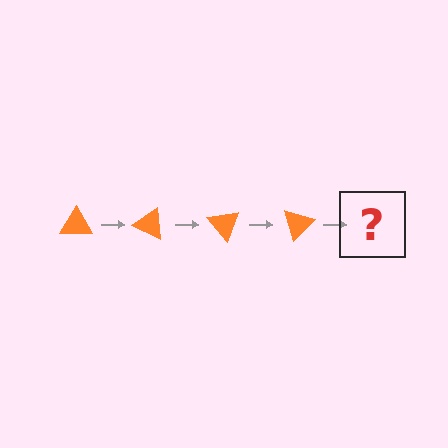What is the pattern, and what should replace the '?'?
The pattern is that the triangle rotates 25 degrees each step. The '?' should be an orange triangle rotated 100 degrees.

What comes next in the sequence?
The next element should be an orange triangle rotated 100 degrees.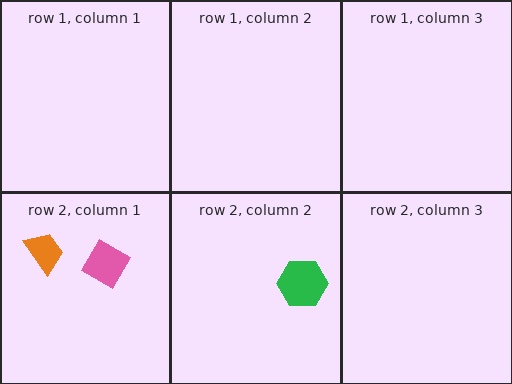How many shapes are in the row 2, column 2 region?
1.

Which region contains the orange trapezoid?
The row 2, column 1 region.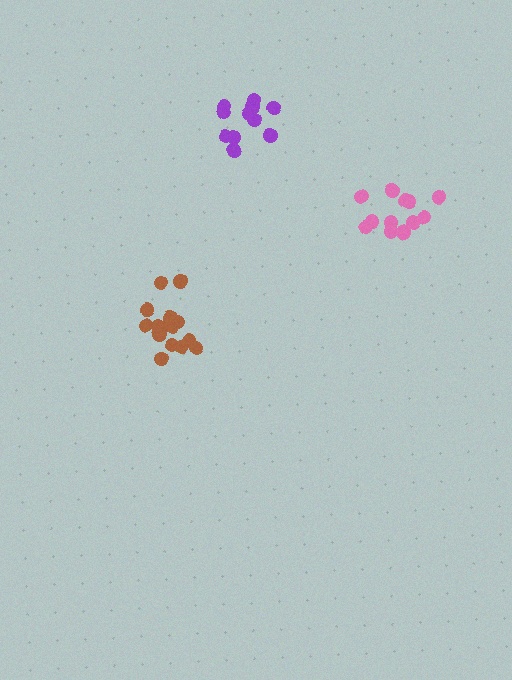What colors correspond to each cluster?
The clusters are colored: pink, brown, purple.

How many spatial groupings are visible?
There are 3 spatial groupings.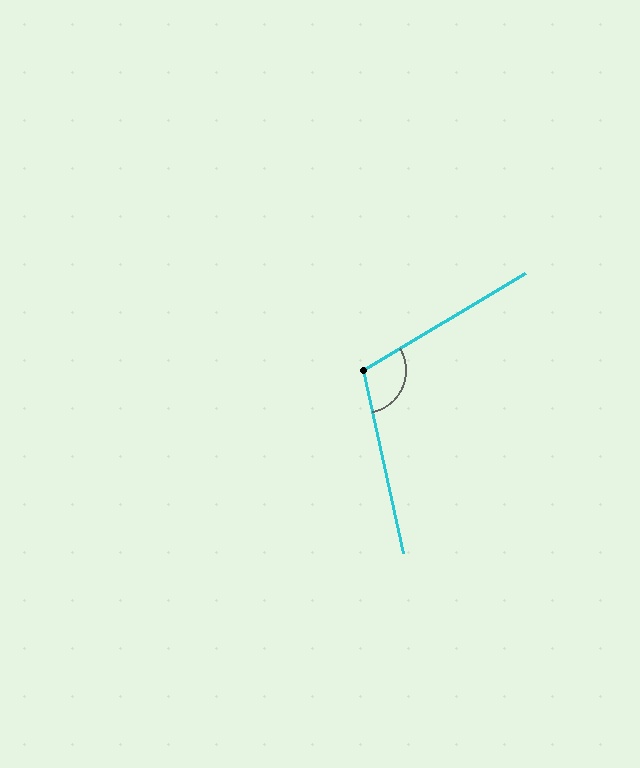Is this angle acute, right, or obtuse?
It is obtuse.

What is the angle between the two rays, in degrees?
Approximately 109 degrees.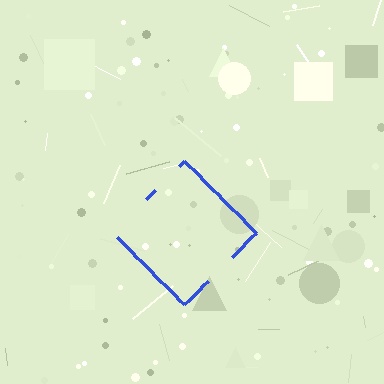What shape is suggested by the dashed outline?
The dashed outline suggests a diamond.